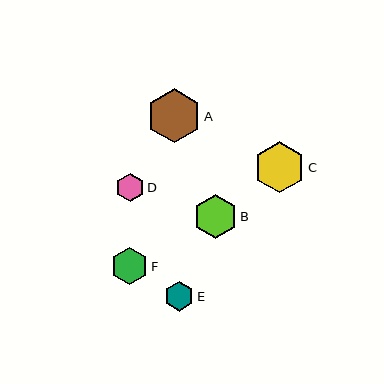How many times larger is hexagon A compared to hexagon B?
Hexagon A is approximately 1.2 times the size of hexagon B.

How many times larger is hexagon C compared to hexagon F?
Hexagon C is approximately 1.4 times the size of hexagon F.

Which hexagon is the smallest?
Hexagon D is the smallest with a size of approximately 29 pixels.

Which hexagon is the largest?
Hexagon A is the largest with a size of approximately 55 pixels.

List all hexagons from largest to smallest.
From largest to smallest: A, C, B, F, E, D.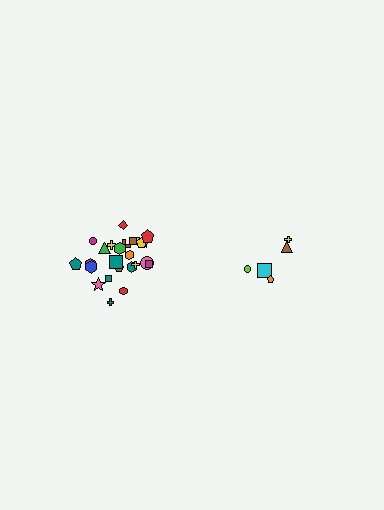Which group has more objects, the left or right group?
The left group.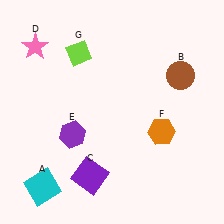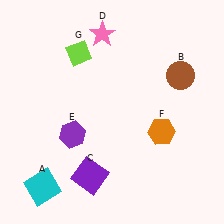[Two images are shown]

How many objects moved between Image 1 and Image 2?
1 object moved between the two images.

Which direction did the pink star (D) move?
The pink star (D) moved right.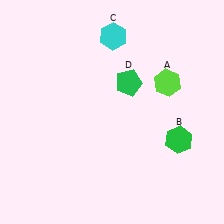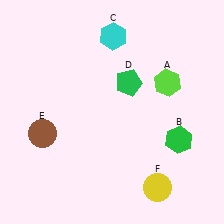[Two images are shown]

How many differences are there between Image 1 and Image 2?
There are 2 differences between the two images.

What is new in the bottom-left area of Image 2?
A brown circle (E) was added in the bottom-left area of Image 2.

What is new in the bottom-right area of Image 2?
A yellow circle (F) was added in the bottom-right area of Image 2.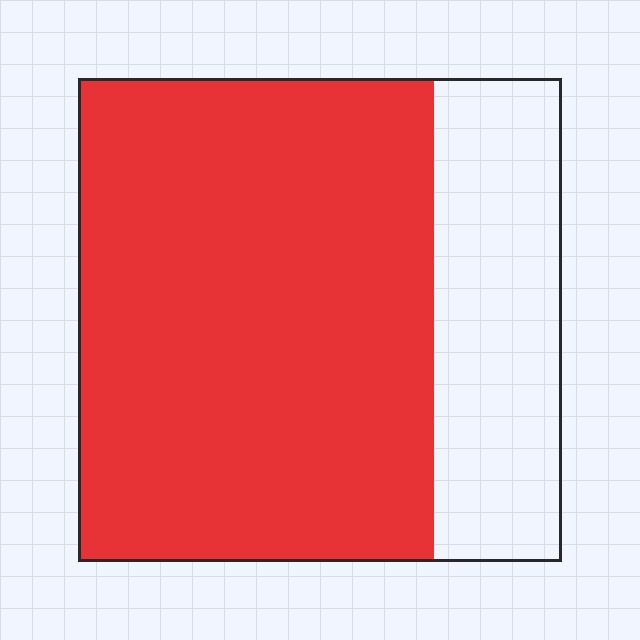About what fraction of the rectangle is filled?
About three quarters (3/4).